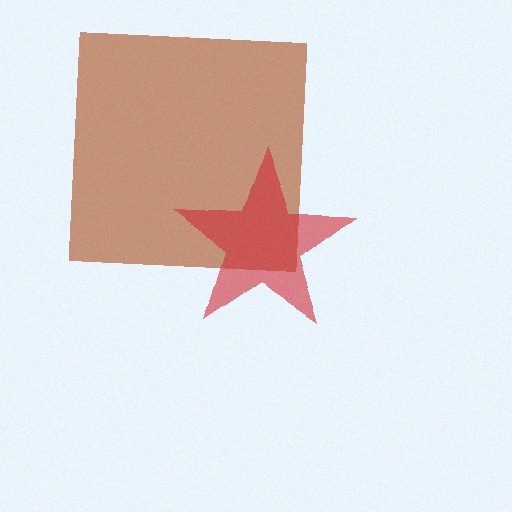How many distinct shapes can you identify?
There are 2 distinct shapes: a brown square, a red star.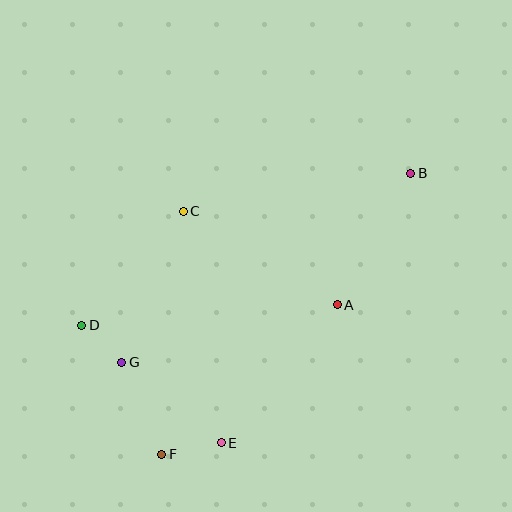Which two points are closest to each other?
Points D and G are closest to each other.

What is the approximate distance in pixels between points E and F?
The distance between E and F is approximately 61 pixels.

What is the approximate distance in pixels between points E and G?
The distance between E and G is approximately 128 pixels.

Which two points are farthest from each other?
Points B and F are farthest from each other.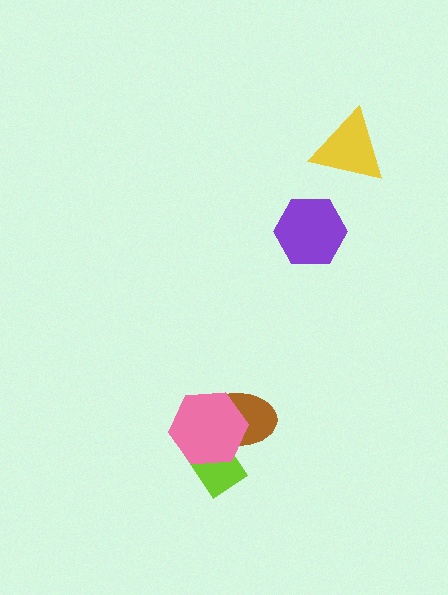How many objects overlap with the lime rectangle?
2 objects overlap with the lime rectangle.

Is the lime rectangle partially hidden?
Yes, it is partially covered by another shape.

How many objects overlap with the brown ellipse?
2 objects overlap with the brown ellipse.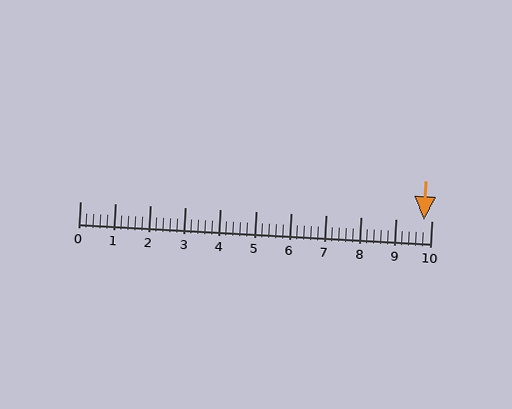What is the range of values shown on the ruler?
The ruler shows values from 0 to 10.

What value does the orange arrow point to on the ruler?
The orange arrow points to approximately 9.8.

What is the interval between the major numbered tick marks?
The major tick marks are spaced 1 units apart.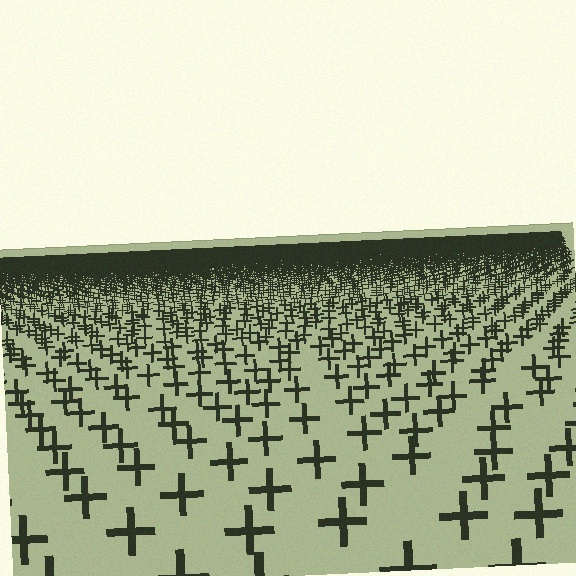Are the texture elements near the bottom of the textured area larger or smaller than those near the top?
Larger. Near the bottom, elements are closer to the viewer and appear at a bigger on-screen size.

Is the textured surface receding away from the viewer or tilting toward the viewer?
The surface is receding away from the viewer. Texture elements get smaller and denser toward the top.